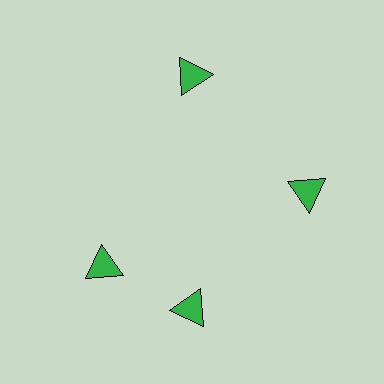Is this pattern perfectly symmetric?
No. The 4 green triangles are arranged in a ring, but one element near the 9 o'clock position is rotated out of alignment along the ring, breaking the 4-fold rotational symmetry.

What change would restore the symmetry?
The symmetry would be restored by rotating it back into even spacing with its neighbors so that all 4 triangles sit at equal angles and equal distance from the center.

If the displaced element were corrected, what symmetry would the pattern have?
It would have 4-fold rotational symmetry — the pattern would map onto itself every 90 degrees.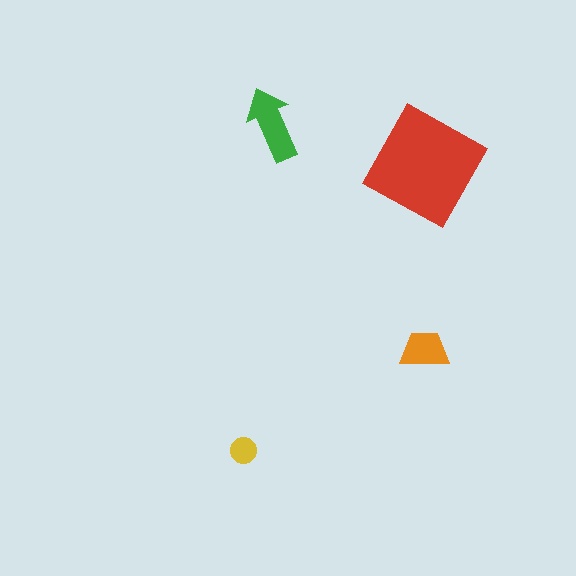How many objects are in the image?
There are 4 objects in the image.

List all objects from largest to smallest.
The red diamond, the green arrow, the orange trapezoid, the yellow circle.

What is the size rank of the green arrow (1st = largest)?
2nd.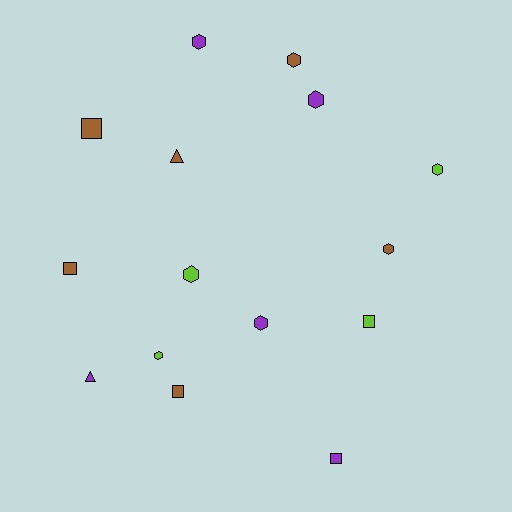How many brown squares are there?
There are 3 brown squares.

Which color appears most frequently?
Brown, with 6 objects.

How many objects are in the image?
There are 15 objects.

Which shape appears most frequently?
Hexagon, with 8 objects.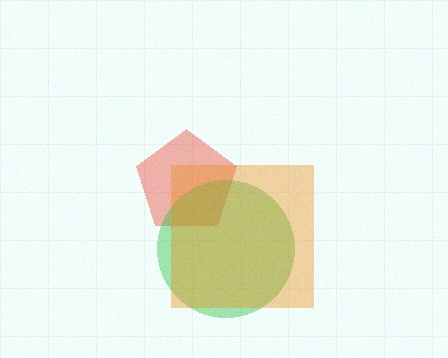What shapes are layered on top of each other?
The layered shapes are: a red pentagon, a green circle, an orange square.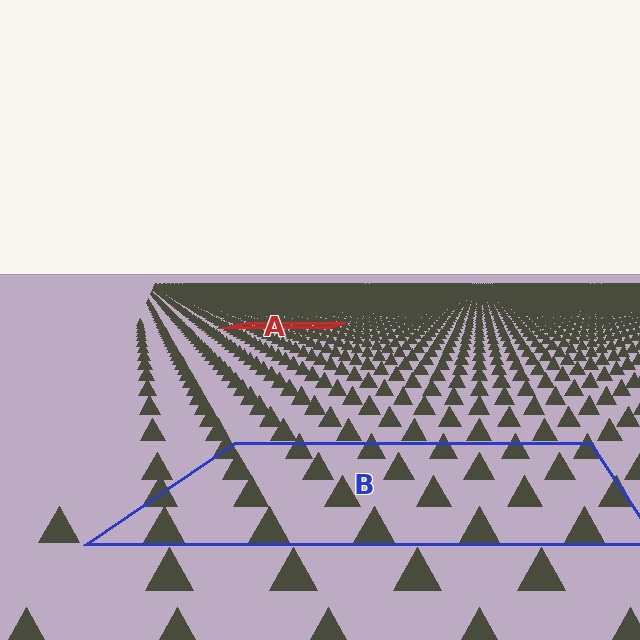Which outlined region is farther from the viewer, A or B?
Region A is farther from the viewer — the texture elements inside it appear smaller and more densely packed.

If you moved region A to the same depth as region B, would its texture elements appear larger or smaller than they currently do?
They would appear larger. At a closer depth, the same texture elements are projected at a bigger on-screen size.